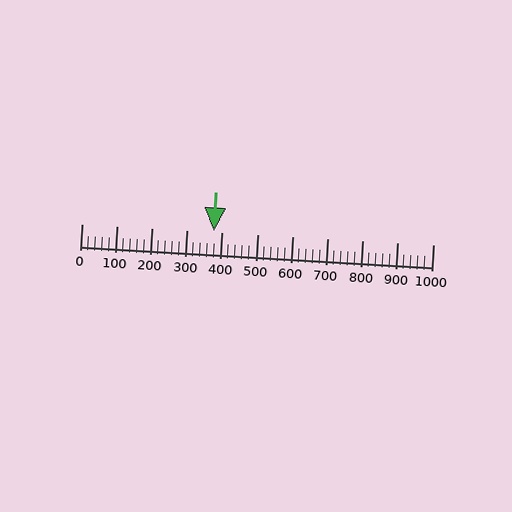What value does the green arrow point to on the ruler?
The green arrow points to approximately 375.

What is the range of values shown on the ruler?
The ruler shows values from 0 to 1000.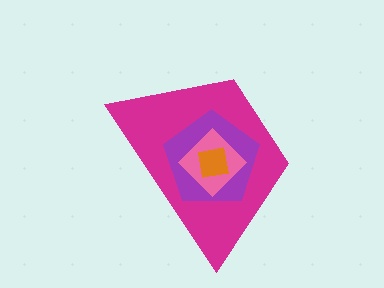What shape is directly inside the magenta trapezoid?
The purple pentagon.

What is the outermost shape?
The magenta trapezoid.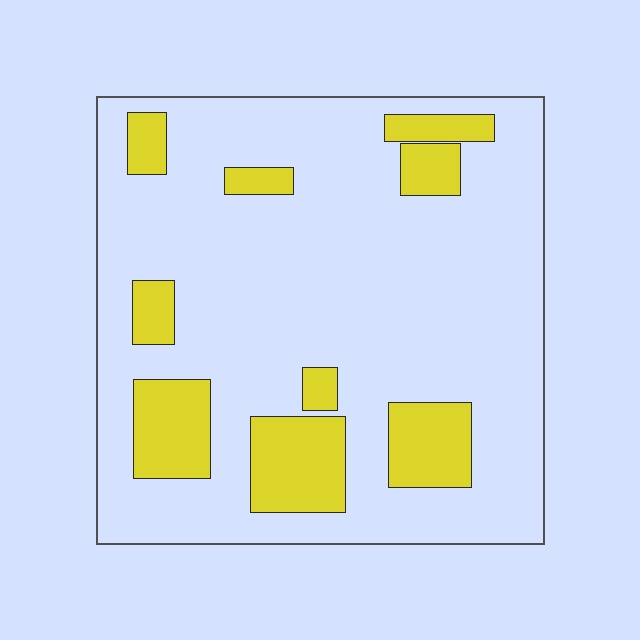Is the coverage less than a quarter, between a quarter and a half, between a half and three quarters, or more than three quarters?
Less than a quarter.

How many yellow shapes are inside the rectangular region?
9.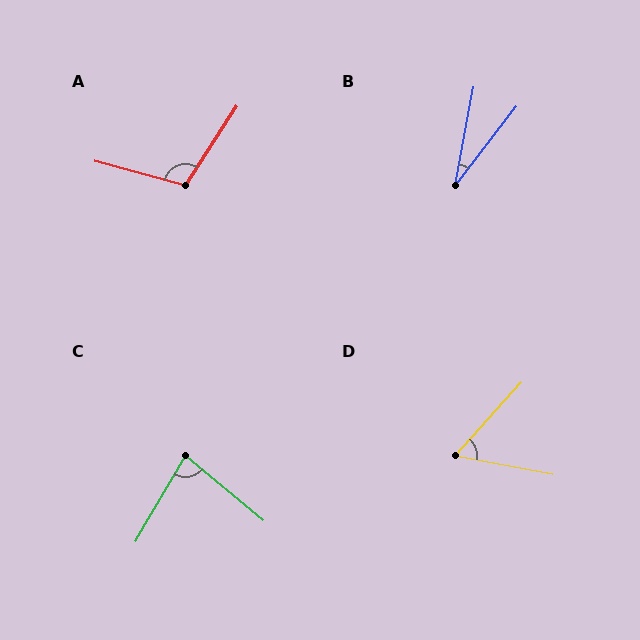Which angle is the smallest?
B, at approximately 27 degrees.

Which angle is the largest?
A, at approximately 108 degrees.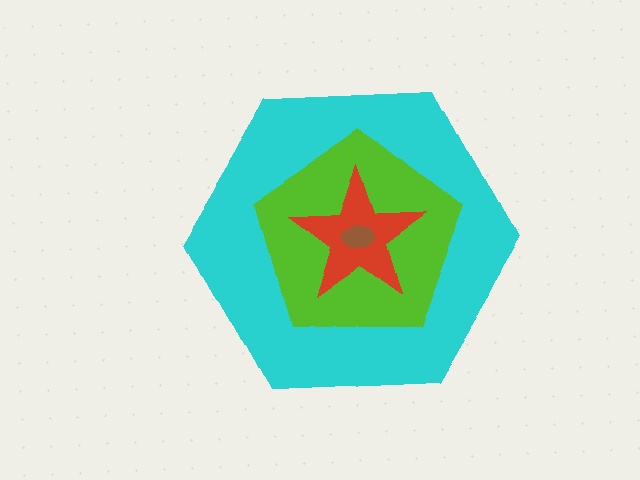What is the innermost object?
The brown ellipse.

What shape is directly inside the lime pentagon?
The red star.